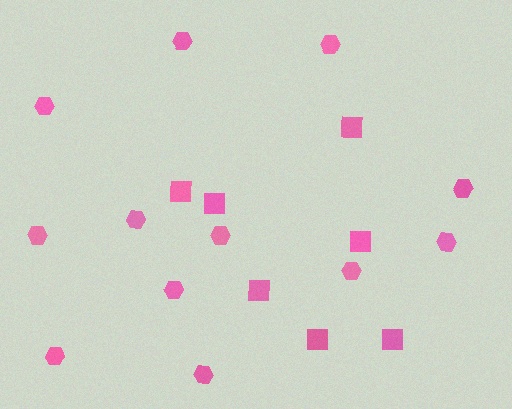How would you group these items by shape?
There are 2 groups: one group of hexagons (12) and one group of squares (7).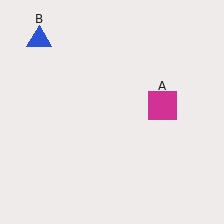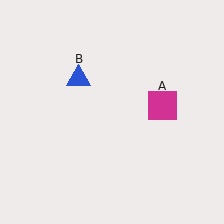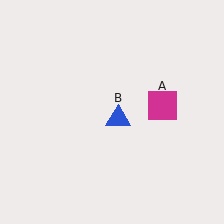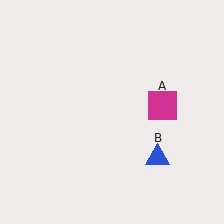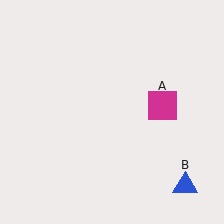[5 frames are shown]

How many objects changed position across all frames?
1 object changed position: blue triangle (object B).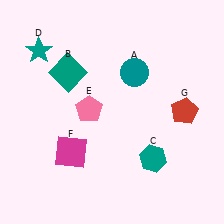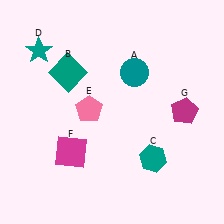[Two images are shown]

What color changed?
The pentagon (G) changed from red in Image 1 to magenta in Image 2.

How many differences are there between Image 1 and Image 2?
There is 1 difference between the two images.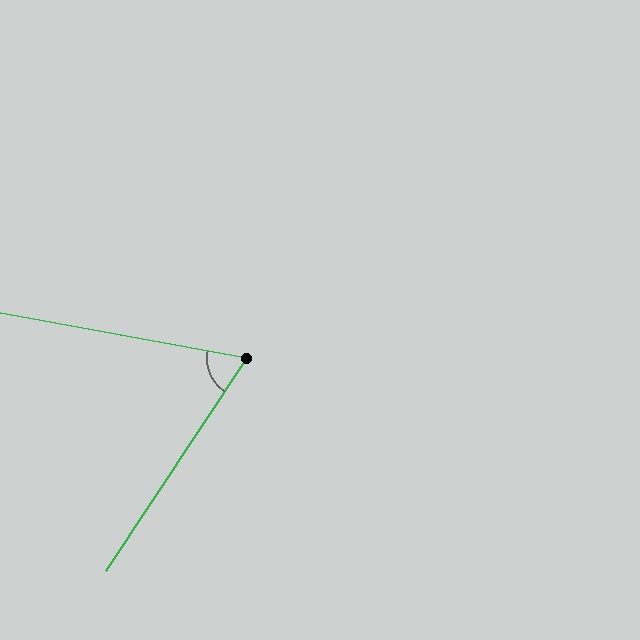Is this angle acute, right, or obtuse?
It is acute.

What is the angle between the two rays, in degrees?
Approximately 67 degrees.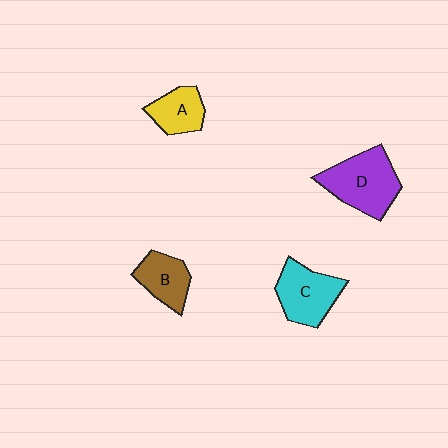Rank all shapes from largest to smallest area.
From largest to smallest: D (purple), C (cyan), B (brown), A (yellow).